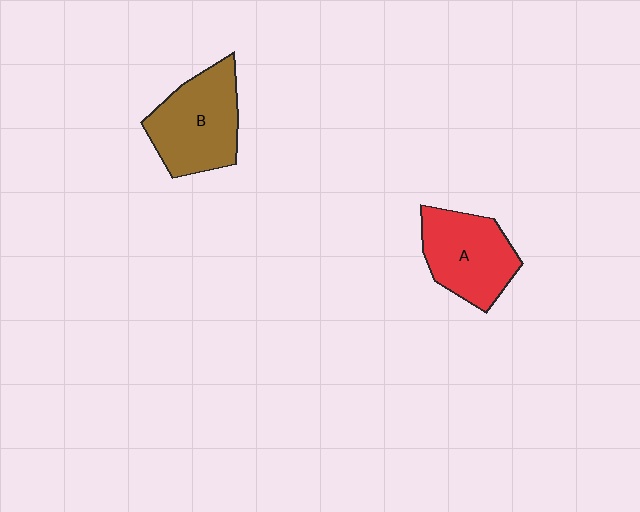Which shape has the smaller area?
Shape A (red).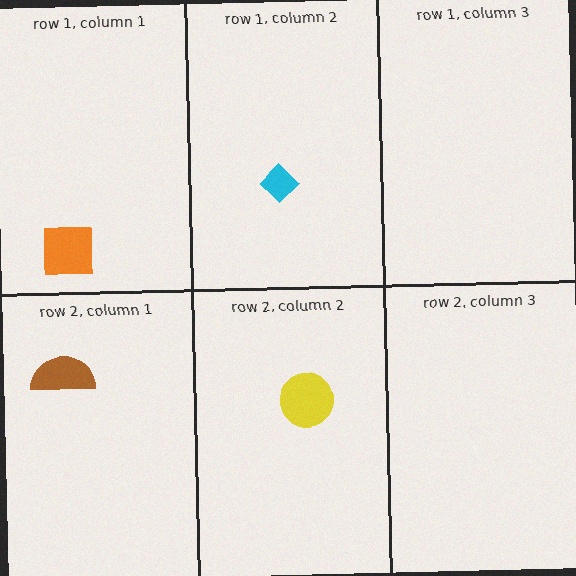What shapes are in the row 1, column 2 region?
The cyan diamond.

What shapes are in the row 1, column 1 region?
The orange square.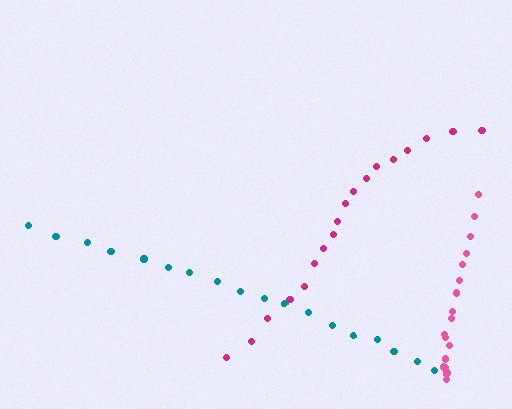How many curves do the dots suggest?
There are 3 distinct paths.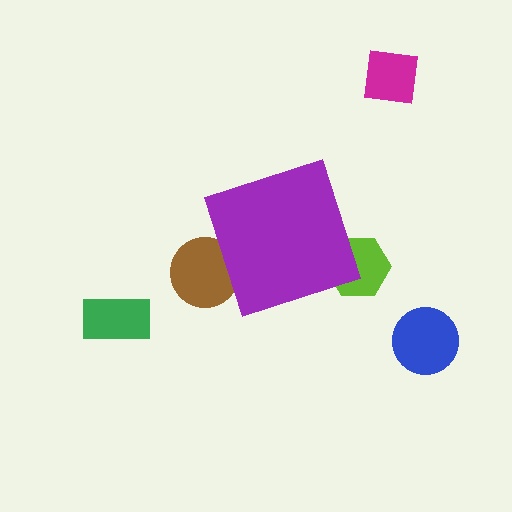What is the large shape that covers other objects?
A purple diamond.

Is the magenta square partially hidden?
No, the magenta square is fully visible.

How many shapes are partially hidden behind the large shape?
2 shapes are partially hidden.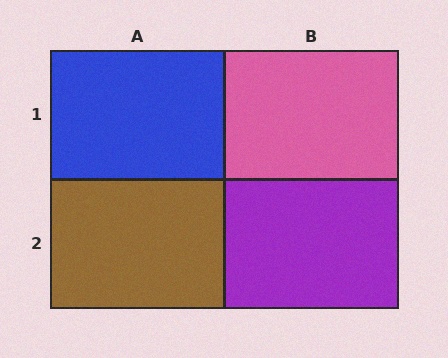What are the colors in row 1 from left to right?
Blue, pink.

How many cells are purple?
1 cell is purple.